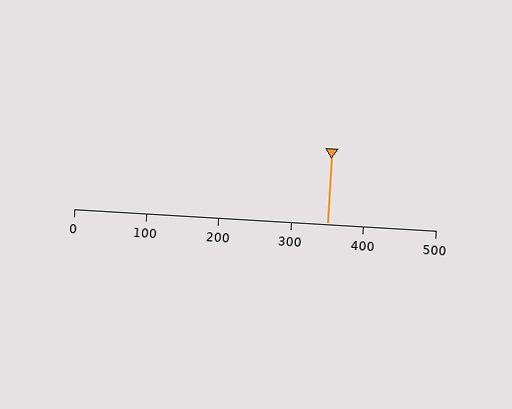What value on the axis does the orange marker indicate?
The marker indicates approximately 350.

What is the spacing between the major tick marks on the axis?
The major ticks are spaced 100 apart.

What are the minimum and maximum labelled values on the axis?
The axis runs from 0 to 500.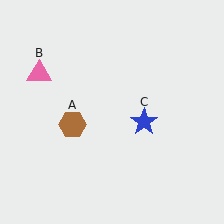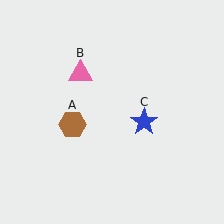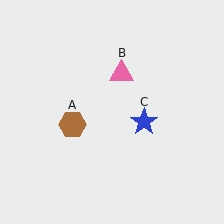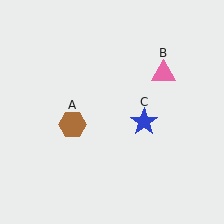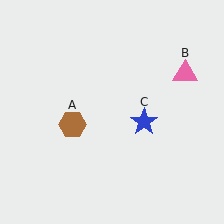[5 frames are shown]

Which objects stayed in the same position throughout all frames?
Brown hexagon (object A) and blue star (object C) remained stationary.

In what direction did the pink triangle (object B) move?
The pink triangle (object B) moved right.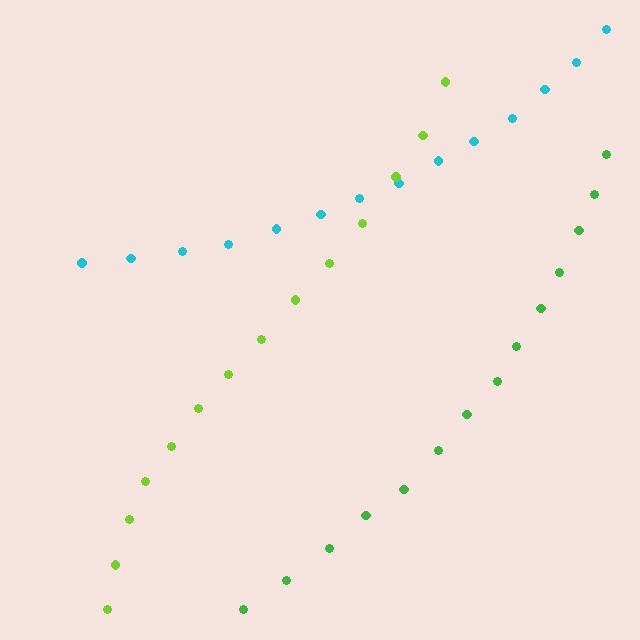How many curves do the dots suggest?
There are 3 distinct paths.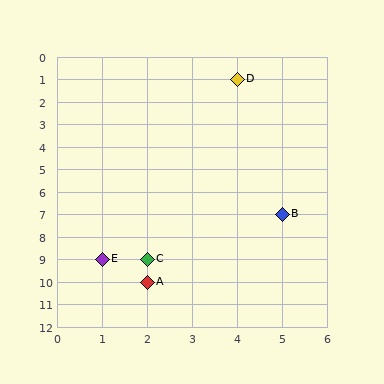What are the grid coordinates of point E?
Point E is at grid coordinates (1, 9).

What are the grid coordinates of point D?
Point D is at grid coordinates (4, 1).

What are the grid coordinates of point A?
Point A is at grid coordinates (2, 10).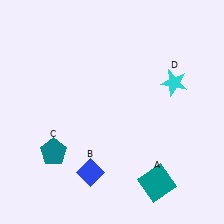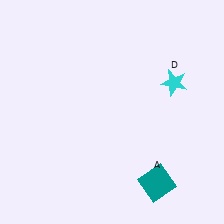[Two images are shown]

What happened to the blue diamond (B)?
The blue diamond (B) was removed in Image 2. It was in the bottom-left area of Image 1.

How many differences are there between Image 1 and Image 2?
There are 2 differences between the two images.